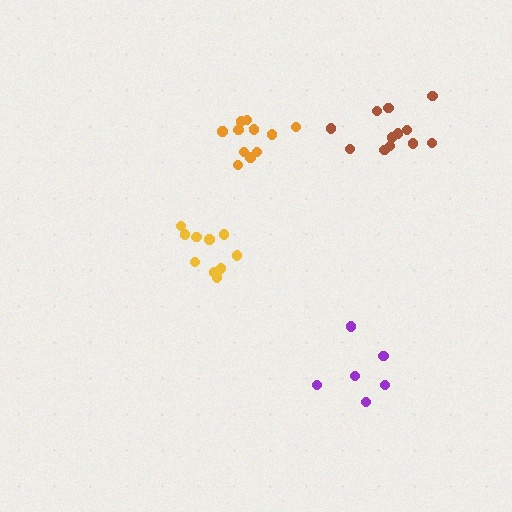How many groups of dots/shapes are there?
There are 4 groups.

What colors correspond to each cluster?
The clusters are colored: brown, orange, yellow, purple.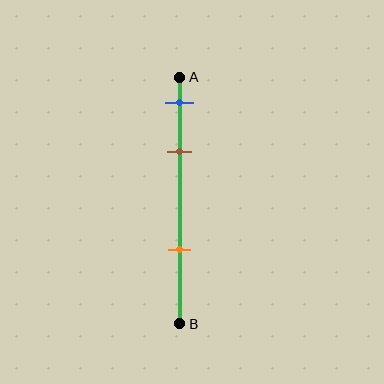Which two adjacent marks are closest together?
The blue and brown marks are the closest adjacent pair.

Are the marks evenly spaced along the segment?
No, the marks are not evenly spaced.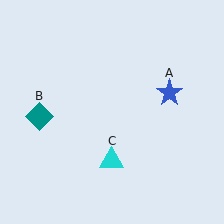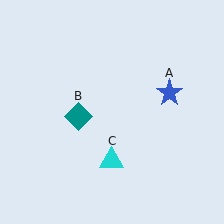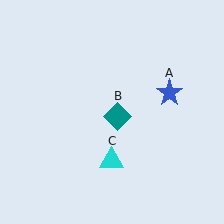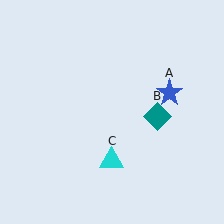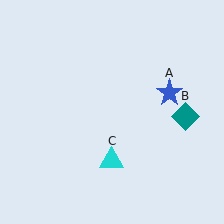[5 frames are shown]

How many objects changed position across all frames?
1 object changed position: teal diamond (object B).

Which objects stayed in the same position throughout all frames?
Blue star (object A) and cyan triangle (object C) remained stationary.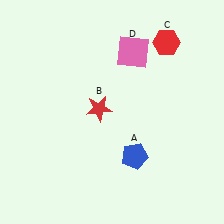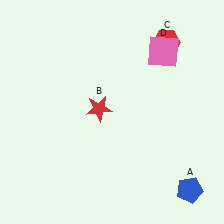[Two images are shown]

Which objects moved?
The objects that moved are: the blue pentagon (A), the pink square (D).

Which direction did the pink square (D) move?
The pink square (D) moved right.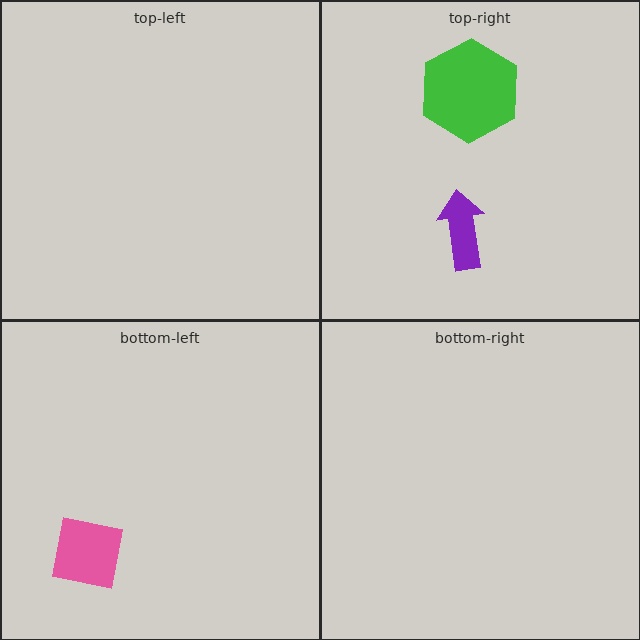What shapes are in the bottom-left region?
The pink square.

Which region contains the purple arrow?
The top-right region.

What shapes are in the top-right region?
The green hexagon, the purple arrow.